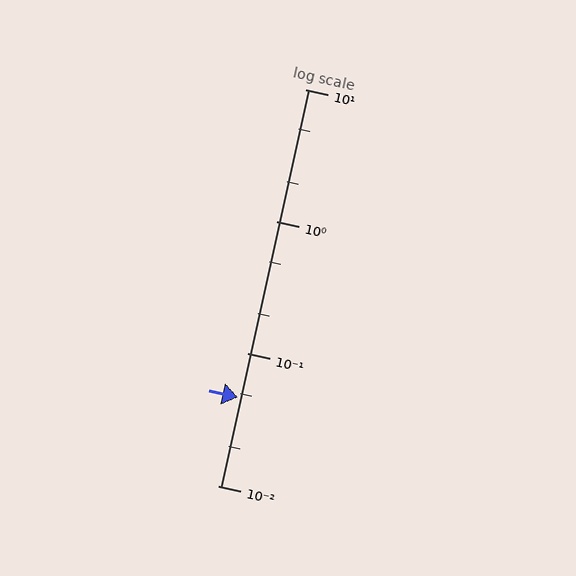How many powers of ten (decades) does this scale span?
The scale spans 3 decades, from 0.01 to 10.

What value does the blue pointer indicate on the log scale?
The pointer indicates approximately 0.047.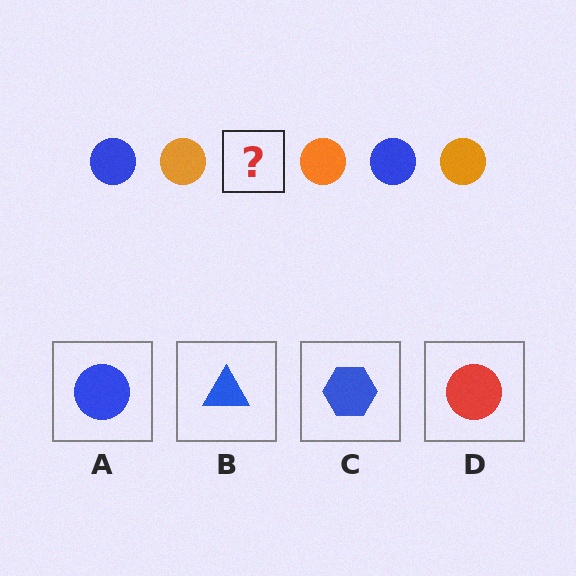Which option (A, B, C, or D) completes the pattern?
A.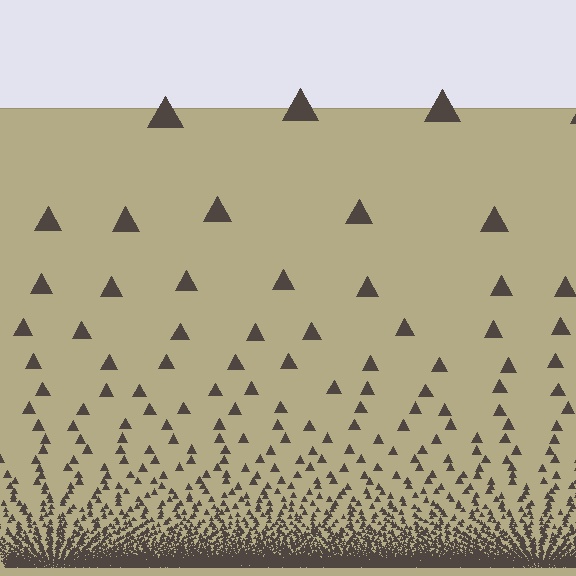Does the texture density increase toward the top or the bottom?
Density increases toward the bottom.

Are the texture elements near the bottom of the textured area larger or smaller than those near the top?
Smaller. The gradient is inverted — elements near the bottom are smaller and denser.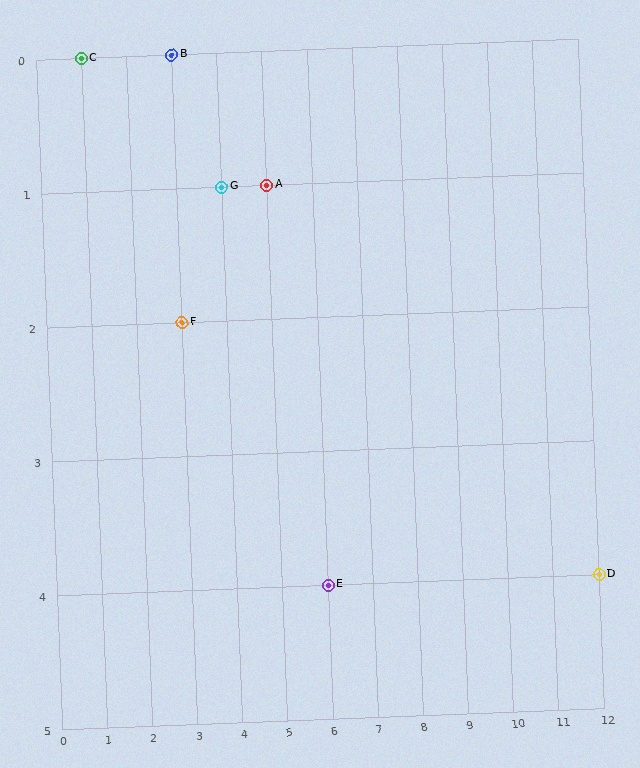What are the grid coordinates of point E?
Point E is at grid coordinates (6, 4).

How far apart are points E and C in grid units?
Points E and C are 5 columns and 4 rows apart (about 6.4 grid units diagonally).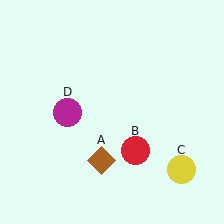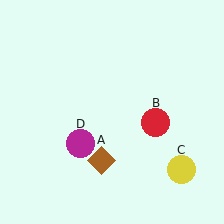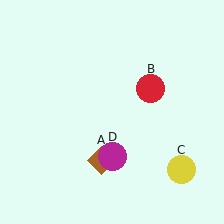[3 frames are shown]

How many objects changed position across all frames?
2 objects changed position: red circle (object B), magenta circle (object D).